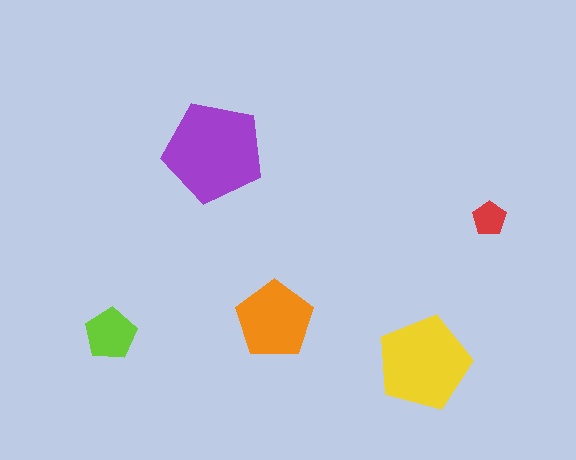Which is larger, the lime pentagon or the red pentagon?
The lime one.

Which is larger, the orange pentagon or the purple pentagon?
The purple one.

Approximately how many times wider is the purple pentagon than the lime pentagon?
About 2 times wider.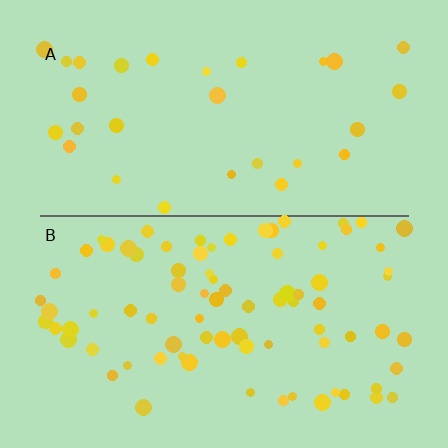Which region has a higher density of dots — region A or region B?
B (the bottom).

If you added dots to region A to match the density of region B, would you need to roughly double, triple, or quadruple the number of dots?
Approximately triple.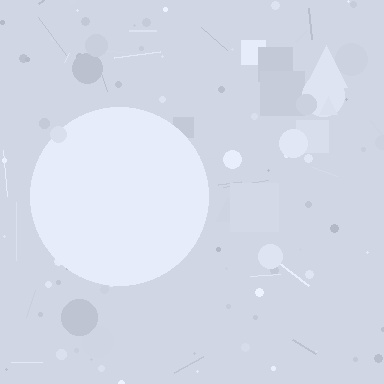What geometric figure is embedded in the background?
A circle is embedded in the background.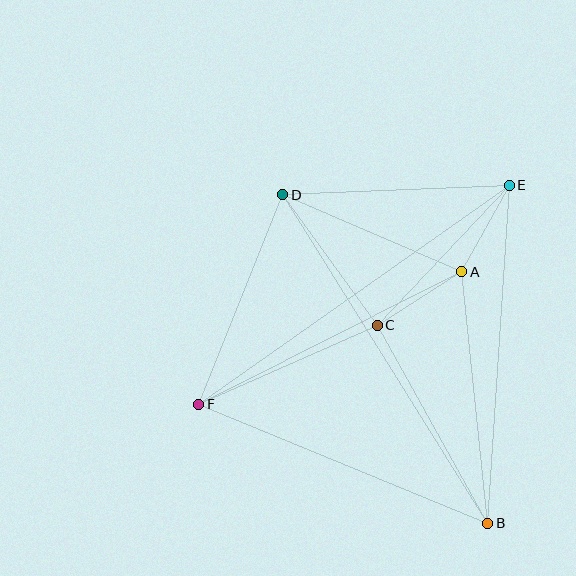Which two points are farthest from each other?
Points B and D are farthest from each other.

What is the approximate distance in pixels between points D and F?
The distance between D and F is approximately 226 pixels.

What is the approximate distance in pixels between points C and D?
The distance between C and D is approximately 161 pixels.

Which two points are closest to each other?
Points A and E are closest to each other.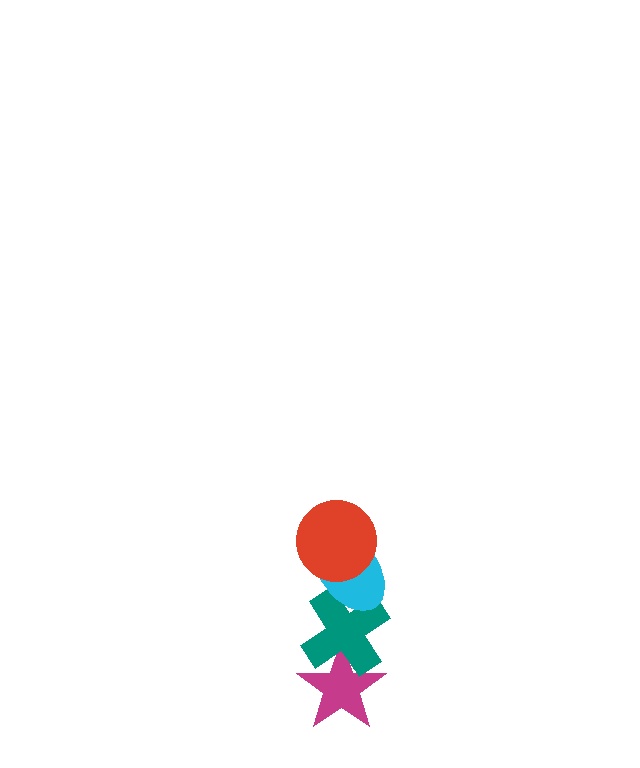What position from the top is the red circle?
The red circle is 1st from the top.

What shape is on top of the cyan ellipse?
The red circle is on top of the cyan ellipse.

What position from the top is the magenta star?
The magenta star is 4th from the top.